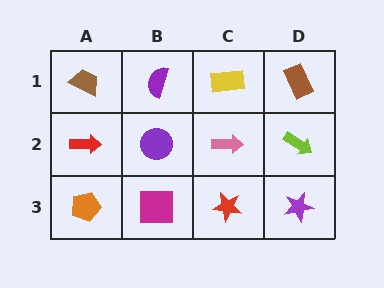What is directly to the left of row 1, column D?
A yellow rectangle.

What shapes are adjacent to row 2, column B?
A purple semicircle (row 1, column B), a magenta square (row 3, column B), a red arrow (row 2, column A), a pink arrow (row 2, column C).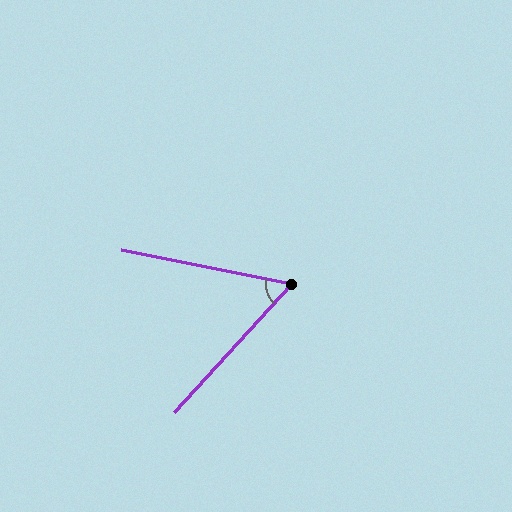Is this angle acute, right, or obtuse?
It is acute.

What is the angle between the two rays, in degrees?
Approximately 59 degrees.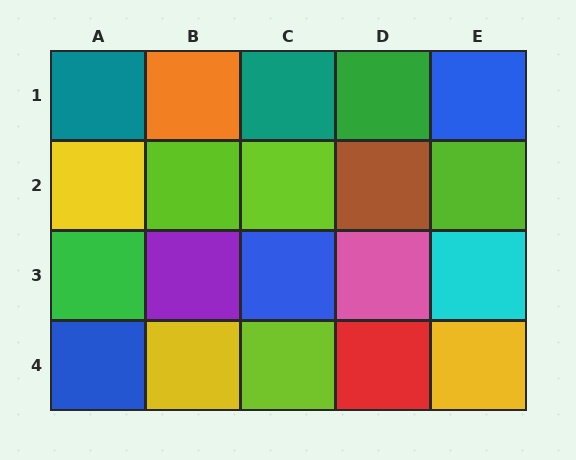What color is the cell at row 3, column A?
Green.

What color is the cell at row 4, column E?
Yellow.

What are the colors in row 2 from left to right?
Yellow, lime, lime, brown, lime.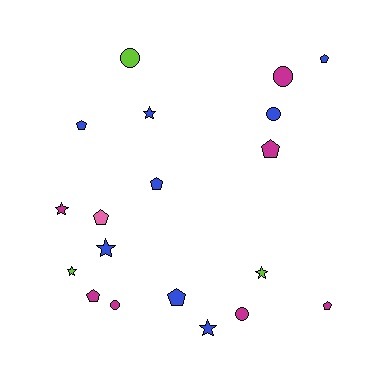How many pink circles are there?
There are no pink circles.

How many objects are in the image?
There are 19 objects.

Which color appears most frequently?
Blue, with 8 objects.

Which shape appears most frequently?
Pentagon, with 8 objects.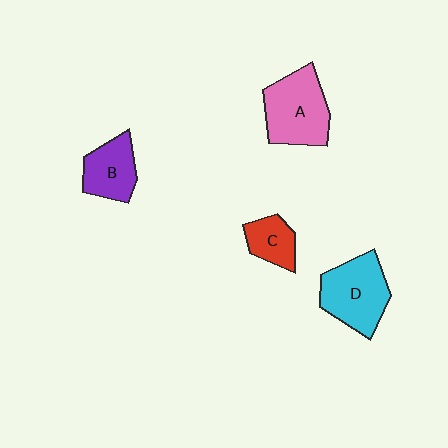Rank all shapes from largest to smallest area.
From largest to smallest: A (pink), D (cyan), B (purple), C (red).